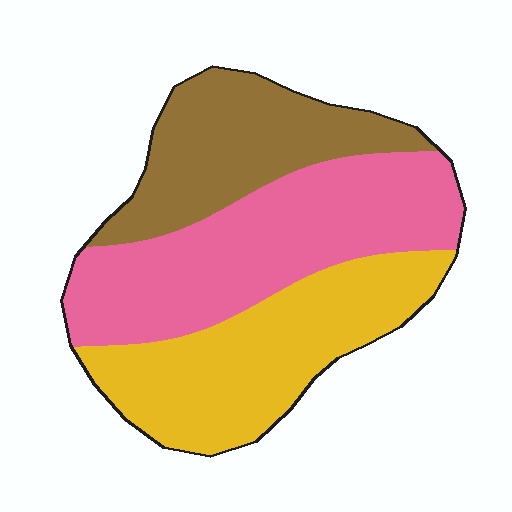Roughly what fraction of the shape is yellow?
Yellow takes up about one third (1/3) of the shape.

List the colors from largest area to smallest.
From largest to smallest: pink, yellow, brown.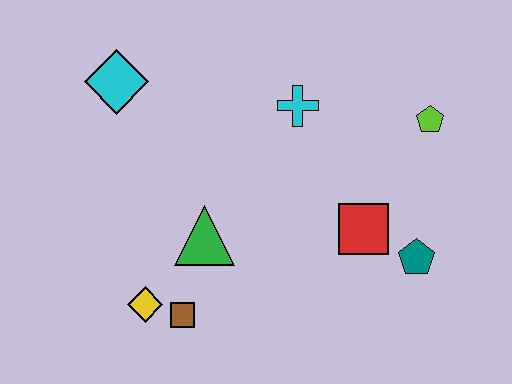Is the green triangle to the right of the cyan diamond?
Yes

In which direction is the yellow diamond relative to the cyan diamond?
The yellow diamond is below the cyan diamond.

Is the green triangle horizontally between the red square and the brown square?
Yes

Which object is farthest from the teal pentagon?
The cyan diamond is farthest from the teal pentagon.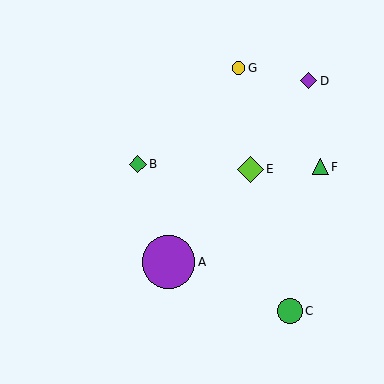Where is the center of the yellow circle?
The center of the yellow circle is at (239, 68).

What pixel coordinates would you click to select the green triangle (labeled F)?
Click at (320, 167) to select the green triangle F.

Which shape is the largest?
The purple circle (labeled A) is the largest.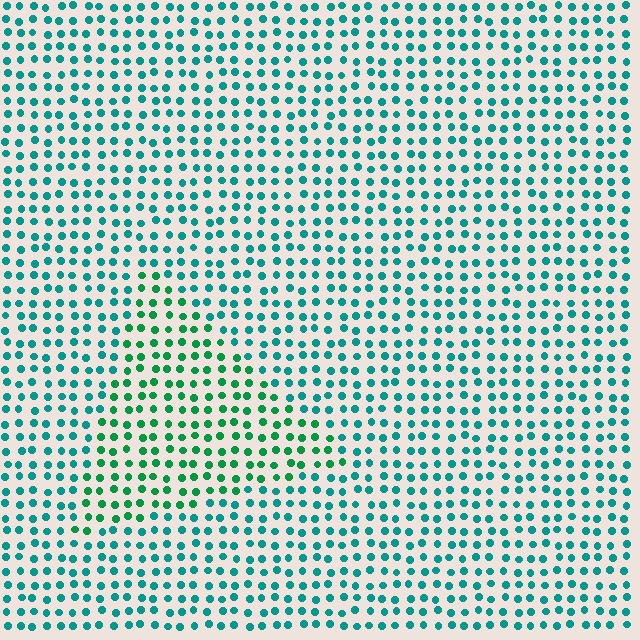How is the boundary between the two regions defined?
The boundary is defined purely by a slight shift in hue (about 31 degrees). Spacing, size, and orientation are identical on both sides.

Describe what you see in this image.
The image is filled with small teal elements in a uniform arrangement. A triangle-shaped region is visible where the elements are tinted to a slightly different hue, forming a subtle color boundary.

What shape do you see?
I see a triangle.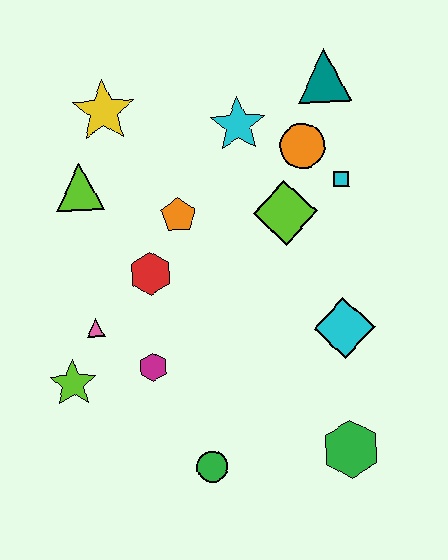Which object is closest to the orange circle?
The cyan square is closest to the orange circle.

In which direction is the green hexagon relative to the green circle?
The green hexagon is to the right of the green circle.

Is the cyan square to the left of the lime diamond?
No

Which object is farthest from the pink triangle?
The teal triangle is farthest from the pink triangle.